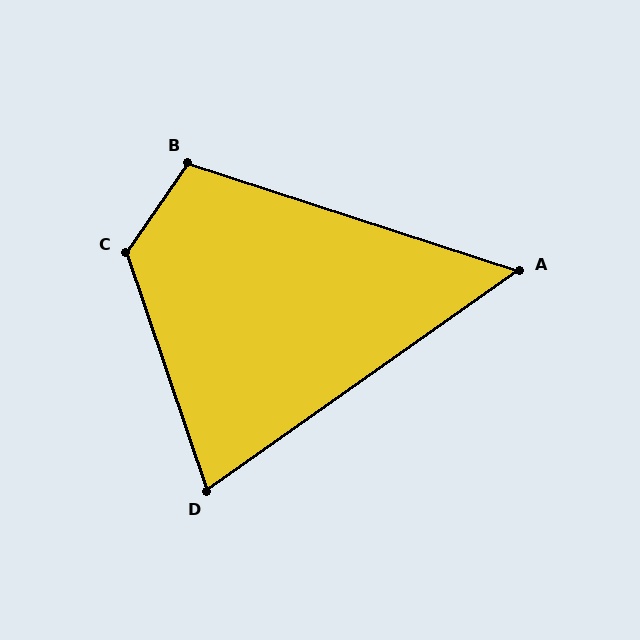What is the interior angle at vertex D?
Approximately 73 degrees (acute).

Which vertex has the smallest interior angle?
A, at approximately 53 degrees.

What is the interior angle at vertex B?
Approximately 107 degrees (obtuse).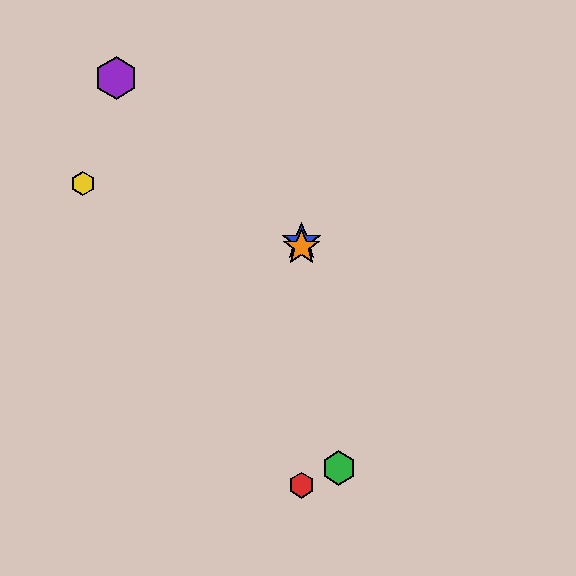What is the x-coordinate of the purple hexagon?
The purple hexagon is at x≈116.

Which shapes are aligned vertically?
The red hexagon, the blue star, the orange star are aligned vertically.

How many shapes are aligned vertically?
3 shapes (the red hexagon, the blue star, the orange star) are aligned vertically.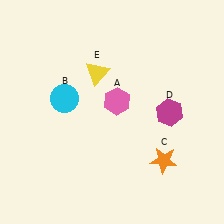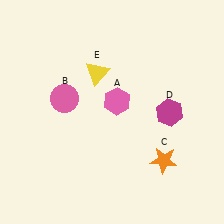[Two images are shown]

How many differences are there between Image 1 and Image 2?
There is 1 difference between the two images.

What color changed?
The circle (B) changed from cyan in Image 1 to pink in Image 2.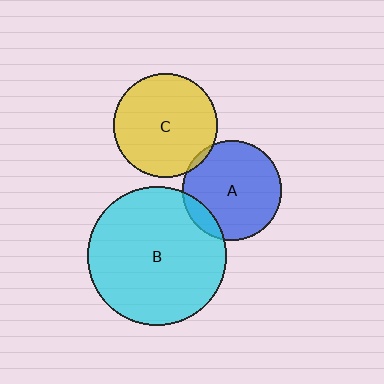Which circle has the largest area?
Circle B (cyan).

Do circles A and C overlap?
Yes.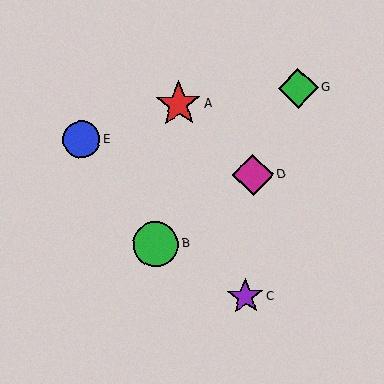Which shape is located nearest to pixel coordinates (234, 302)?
The purple star (labeled C) at (245, 297) is nearest to that location.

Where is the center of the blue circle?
The center of the blue circle is at (82, 140).